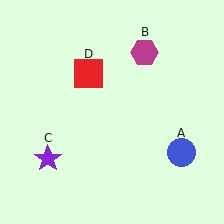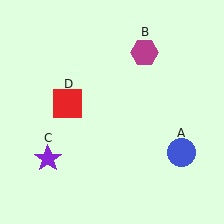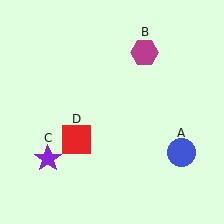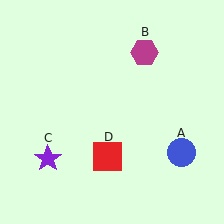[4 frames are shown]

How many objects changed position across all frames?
1 object changed position: red square (object D).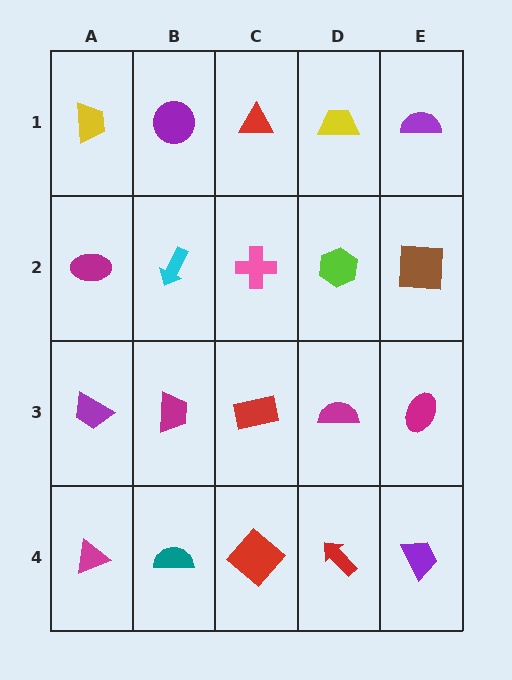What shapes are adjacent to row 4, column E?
A magenta ellipse (row 3, column E), a red arrow (row 4, column D).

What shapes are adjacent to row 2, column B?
A purple circle (row 1, column B), a magenta trapezoid (row 3, column B), a magenta ellipse (row 2, column A), a pink cross (row 2, column C).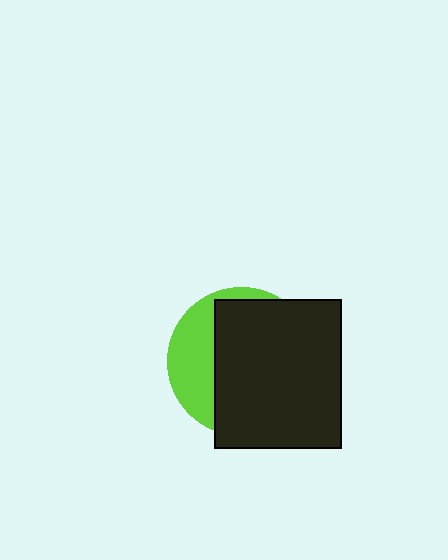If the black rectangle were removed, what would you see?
You would see the complete lime circle.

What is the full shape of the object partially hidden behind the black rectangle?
The partially hidden object is a lime circle.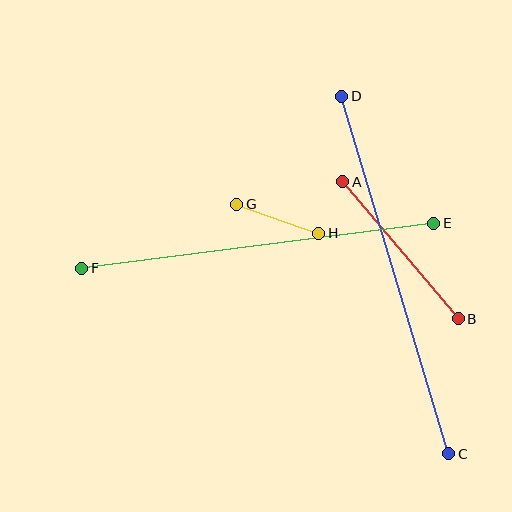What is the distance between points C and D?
The distance is approximately 373 pixels.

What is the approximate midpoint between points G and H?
The midpoint is at approximately (278, 219) pixels.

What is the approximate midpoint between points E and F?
The midpoint is at approximately (258, 246) pixels.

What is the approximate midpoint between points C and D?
The midpoint is at approximately (395, 275) pixels.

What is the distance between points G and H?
The distance is approximately 87 pixels.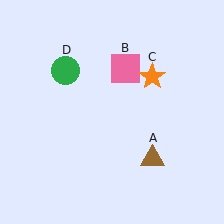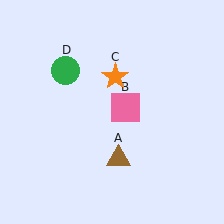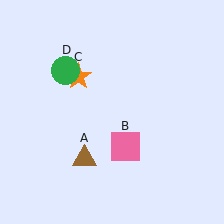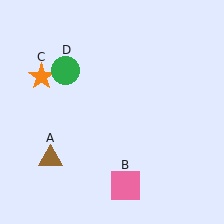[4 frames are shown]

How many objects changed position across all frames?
3 objects changed position: brown triangle (object A), pink square (object B), orange star (object C).